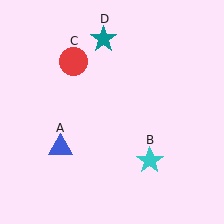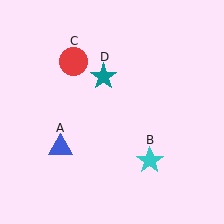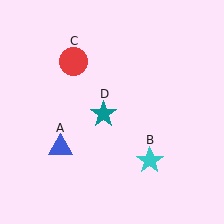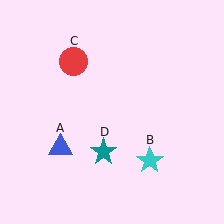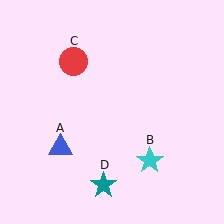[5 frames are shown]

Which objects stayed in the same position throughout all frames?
Blue triangle (object A) and cyan star (object B) and red circle (object C) remained stationary.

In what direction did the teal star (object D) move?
The teal star (object D) moved down.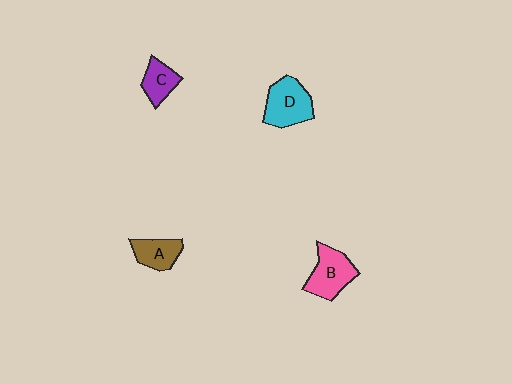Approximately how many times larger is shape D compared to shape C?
Approximately 1.6 times.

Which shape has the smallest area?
Shape C (purple).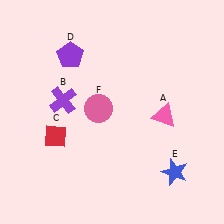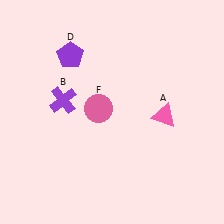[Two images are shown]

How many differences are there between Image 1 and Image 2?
There are 2 differences between the two images.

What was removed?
The blue star (E), the red diamond (C) were removed in Image 2.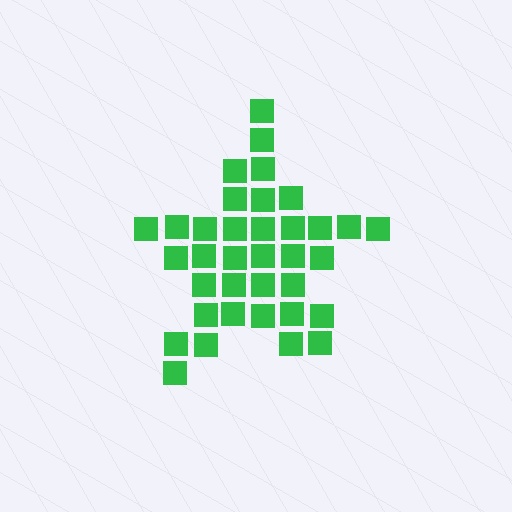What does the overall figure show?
The overall figure shows a star.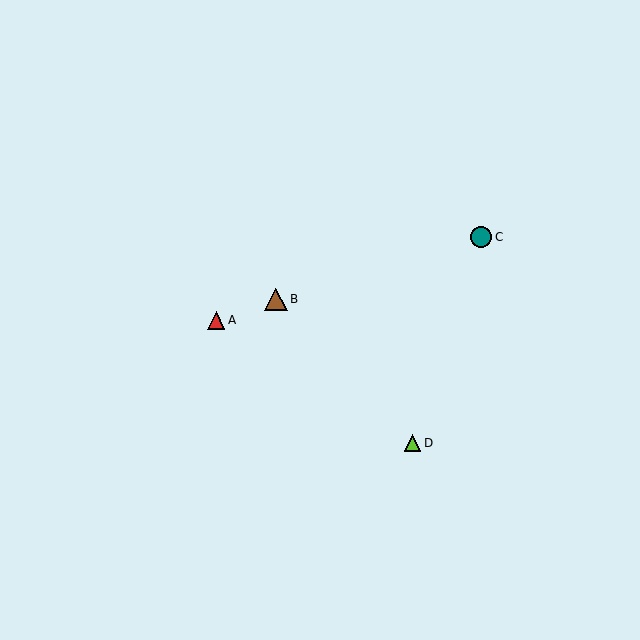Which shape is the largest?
The brown triangle (labeled B) is the largest.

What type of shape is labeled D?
Shape D is a lime triangle.